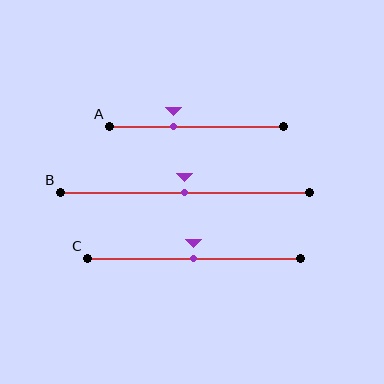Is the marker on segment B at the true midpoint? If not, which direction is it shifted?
Yes, the marker on segment B is at the true midpoint.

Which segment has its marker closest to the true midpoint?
Segment B has its marker closest to the true midpoint.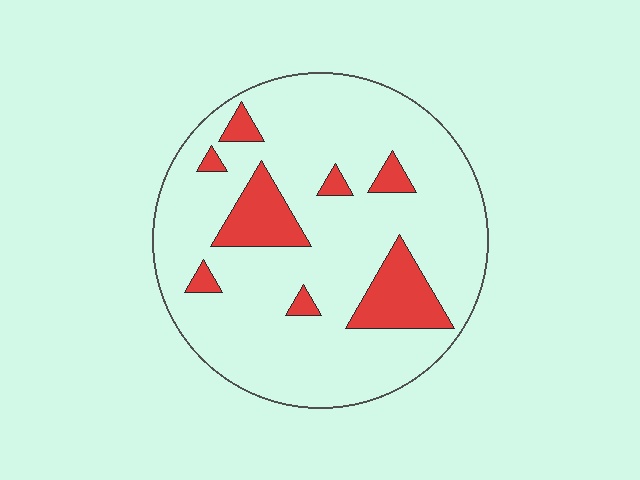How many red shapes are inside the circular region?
8.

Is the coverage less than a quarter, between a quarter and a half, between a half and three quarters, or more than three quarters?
Less than a quarter.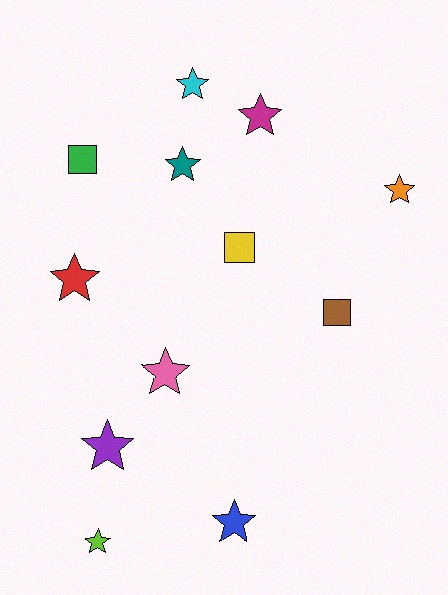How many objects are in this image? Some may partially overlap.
There are 12 objects.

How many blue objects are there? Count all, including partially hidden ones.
There is 1 blue object.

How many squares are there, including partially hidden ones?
There are 3 squares.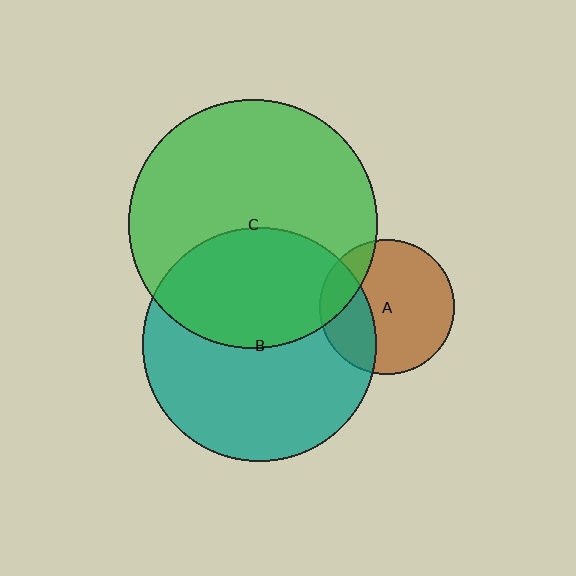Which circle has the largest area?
Circle C (green).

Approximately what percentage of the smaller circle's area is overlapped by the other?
Approximately 40%.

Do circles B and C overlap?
Yes.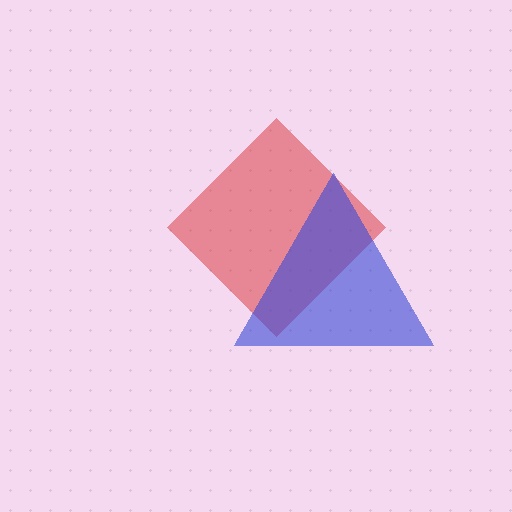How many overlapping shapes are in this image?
There are 2 overlapping shapes in the image.